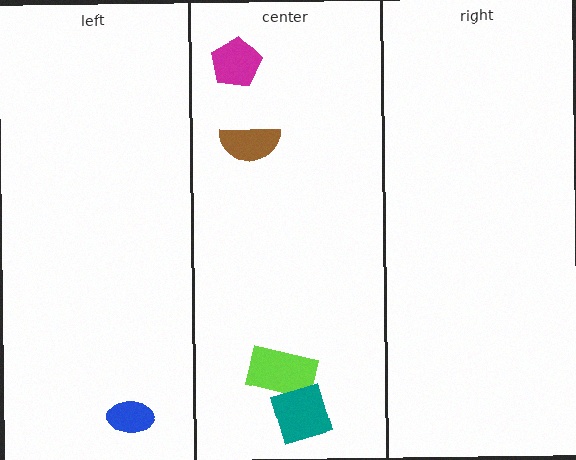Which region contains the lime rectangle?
The center region.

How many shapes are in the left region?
1.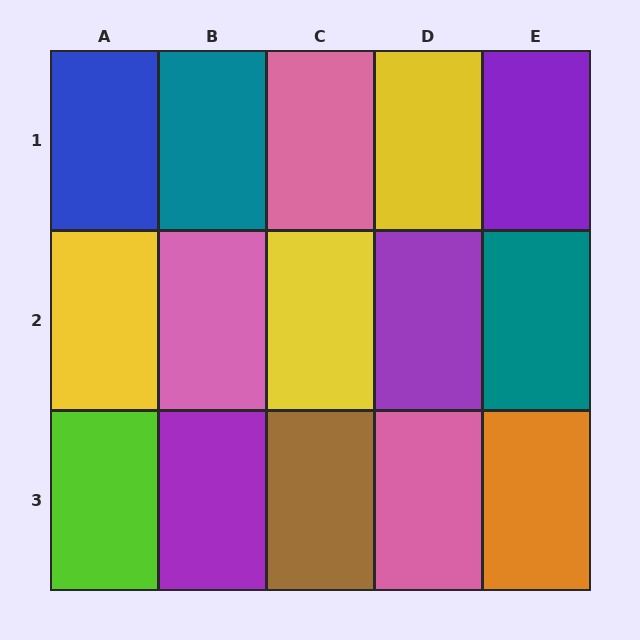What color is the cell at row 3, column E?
Orange.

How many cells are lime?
1 cell is lime.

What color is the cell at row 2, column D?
Purple.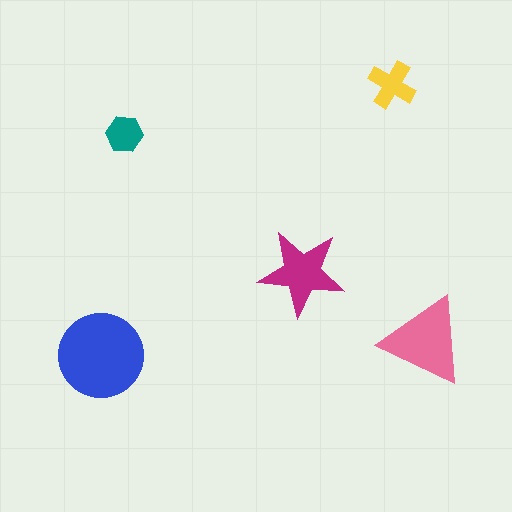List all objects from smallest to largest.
The teal hexagon, the yellow cross, the magenta star, the pink triangle, the blue circle.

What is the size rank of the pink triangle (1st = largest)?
2nd.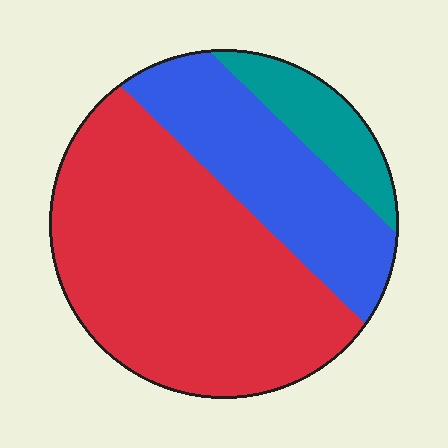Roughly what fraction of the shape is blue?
Blue takes up about one quarter (1/4) of the shape.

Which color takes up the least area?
Teal, at roughly 10%.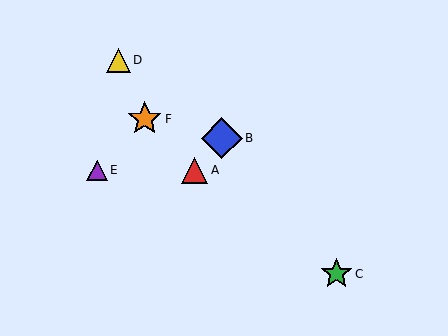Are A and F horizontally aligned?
No, A is at y≈170 and F is at y≈119.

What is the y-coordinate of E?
Object E is at y≈170.